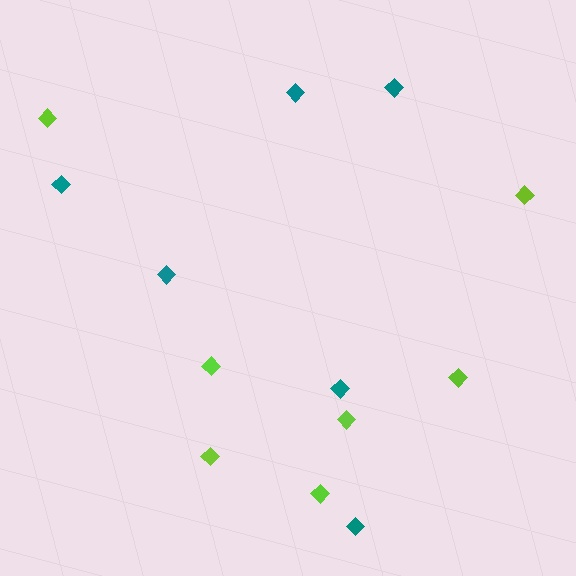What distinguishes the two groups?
There are 2 groups: one group of teal diamonds (6) and one group of lime diamonds (7).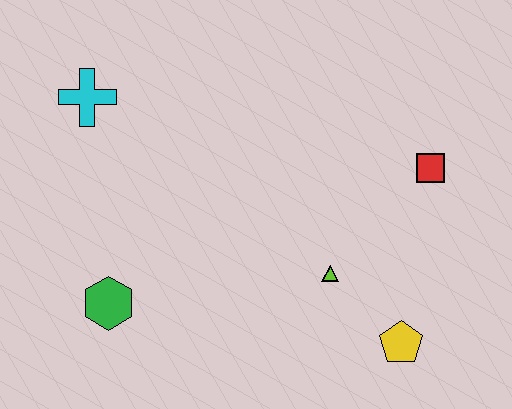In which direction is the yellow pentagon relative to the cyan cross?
The yellow pentagon is to the right of the cyan cross.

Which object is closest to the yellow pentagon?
The lime triangle is closest to the yellow pentagon.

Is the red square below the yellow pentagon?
No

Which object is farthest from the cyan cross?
The yellow pentagon is farthest from the cyan cross.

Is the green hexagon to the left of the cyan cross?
No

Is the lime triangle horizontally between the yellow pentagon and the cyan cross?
Yes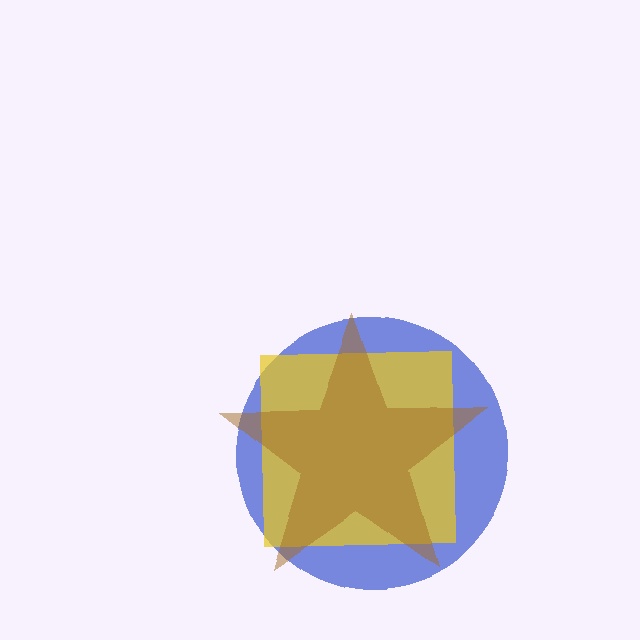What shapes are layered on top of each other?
The layered shapes are: a blue circle, a yellow square, a brown star.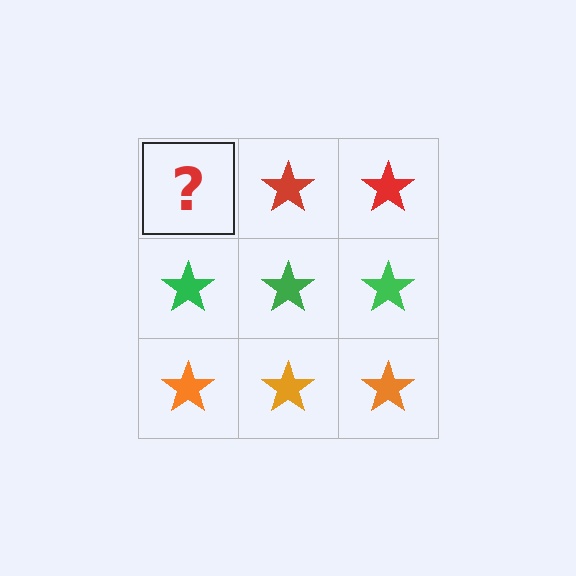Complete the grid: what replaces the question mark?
The question mark should be replaced with a red star.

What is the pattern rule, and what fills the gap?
The rule is that each row has a consistent color. The gap should be filled with a red star.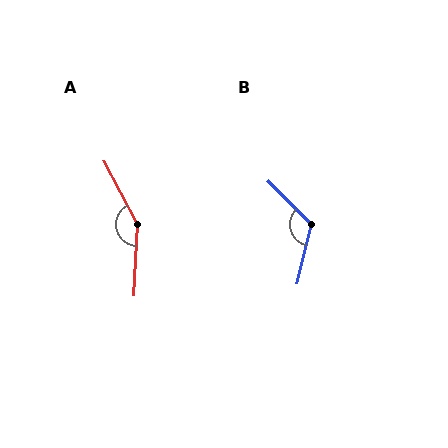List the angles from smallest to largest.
B (122°), A (149°).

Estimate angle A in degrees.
Approximately 149 degrees.